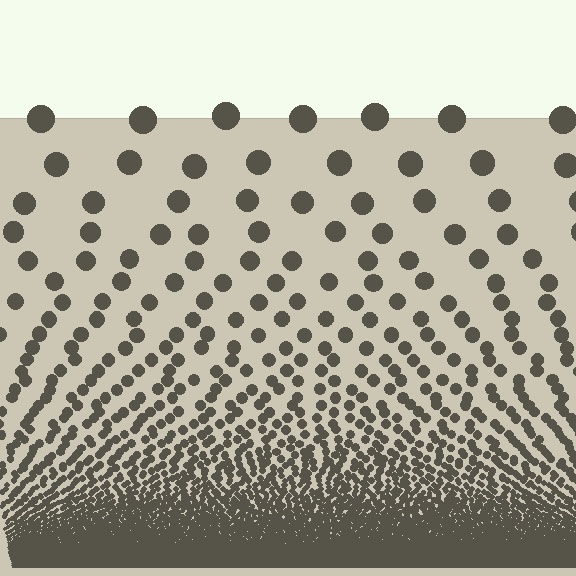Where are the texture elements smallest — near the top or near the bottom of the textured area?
Near the bottom.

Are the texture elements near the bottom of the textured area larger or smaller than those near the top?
Smaller. The gradient is inverted — elements near the bottom are smaller and denser.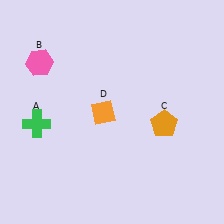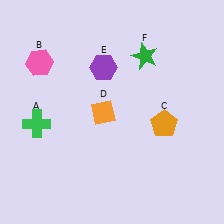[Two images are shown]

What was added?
A purple hexagon (E), a green star (F) were added in Image 2.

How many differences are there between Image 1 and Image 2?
There are 2 differences between the two images.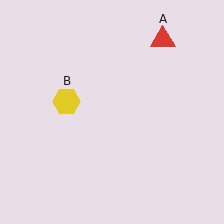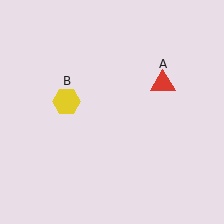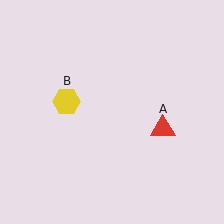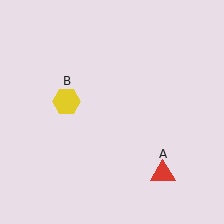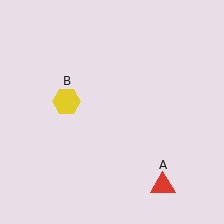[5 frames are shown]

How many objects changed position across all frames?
1 object changed position: red triangle (object A).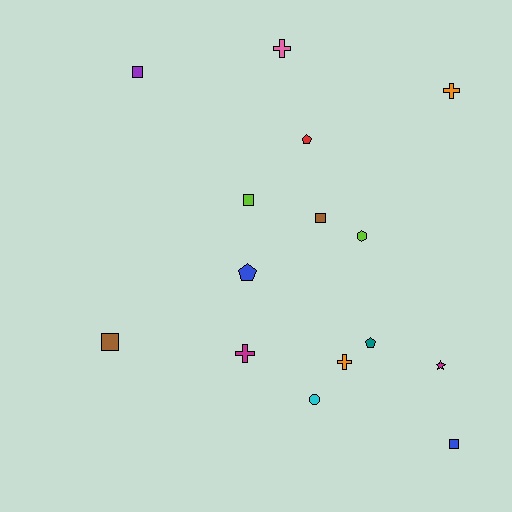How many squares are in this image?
There are 5 squares.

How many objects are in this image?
There are 15 objects.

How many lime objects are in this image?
There are 2 lime objects.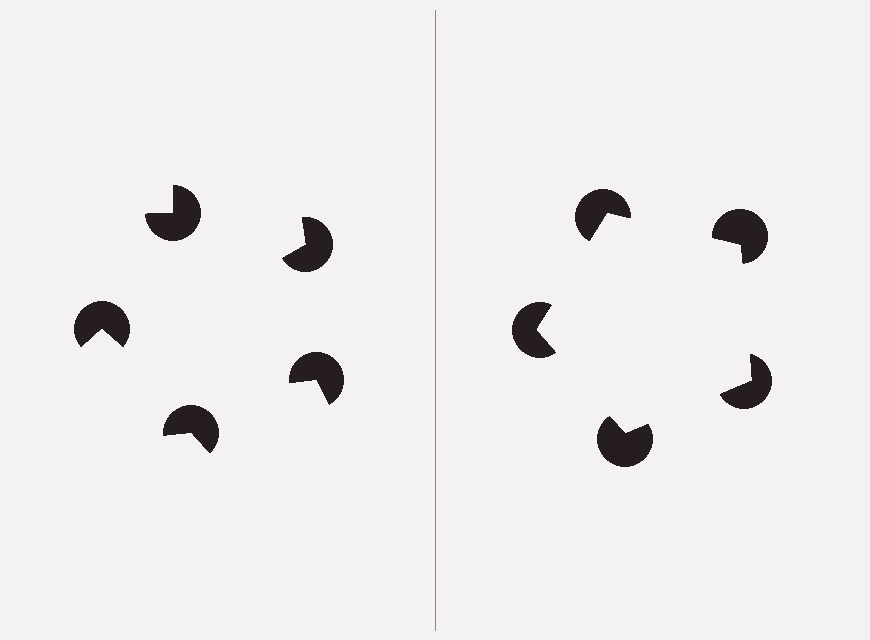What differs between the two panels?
The pac-man discs are positioned identically on both sides; only the wedge orientations differ. On the right they align to a pentagon; on the left they are misaligned.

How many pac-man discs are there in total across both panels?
10 — 5 on each side.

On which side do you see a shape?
An illusory pentagon appears on the right side. On the left side the wedge cuts are rotated, so no coherent shape forms.